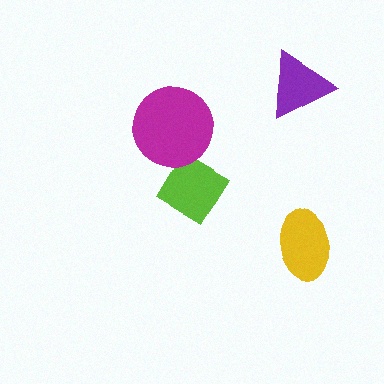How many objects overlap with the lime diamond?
1 object overlaps with the lime diamond.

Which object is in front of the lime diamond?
The magenta circle is in front of the lime diamond.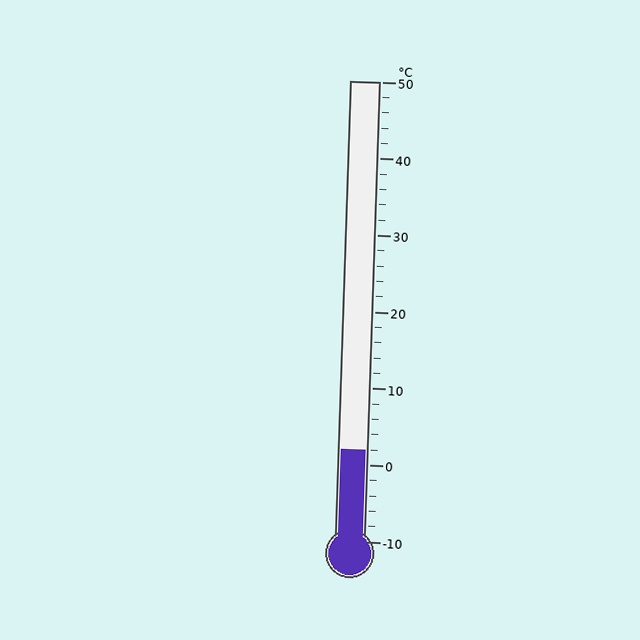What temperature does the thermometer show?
The thermometer shows approximately 2°C.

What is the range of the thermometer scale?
The thermometer scale ranges from -10°C to 50°C.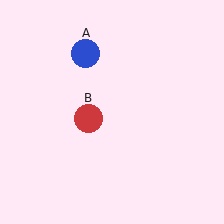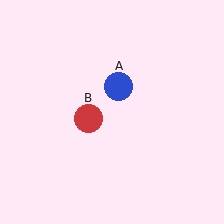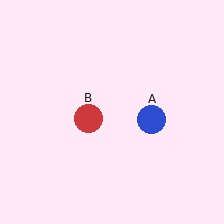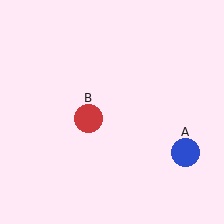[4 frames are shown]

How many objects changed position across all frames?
1 object changed position: blue circle (object A).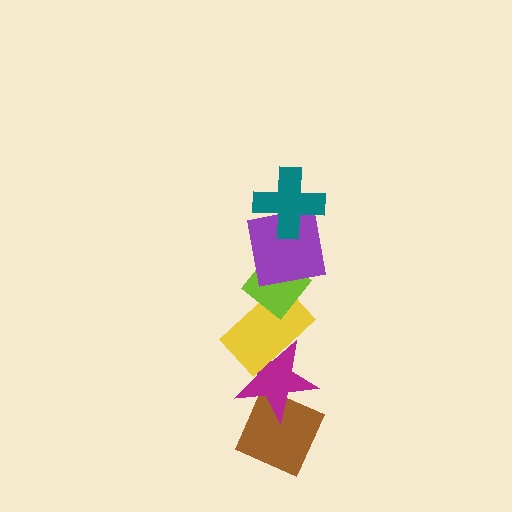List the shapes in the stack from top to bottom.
From top to bottom: the teal cross, the purple square, the lime diamond, the yellow rectangle, the magenta star, the brown diamond.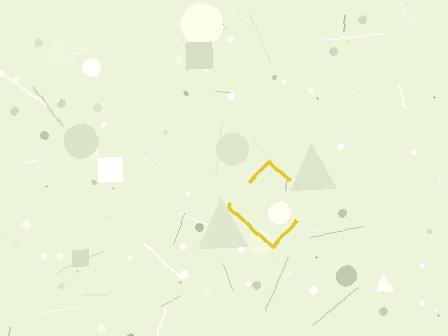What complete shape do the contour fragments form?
The contour fragments form a diamond.